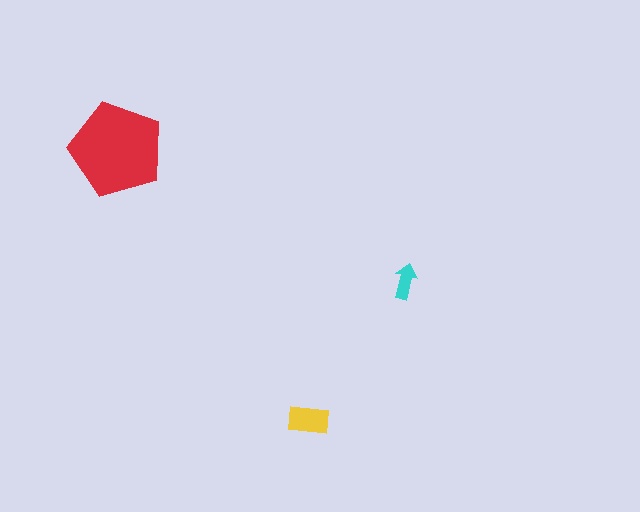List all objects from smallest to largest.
The cyan arrow, the yellow rectangle, the red pentagon.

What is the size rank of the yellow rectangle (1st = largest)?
2nd.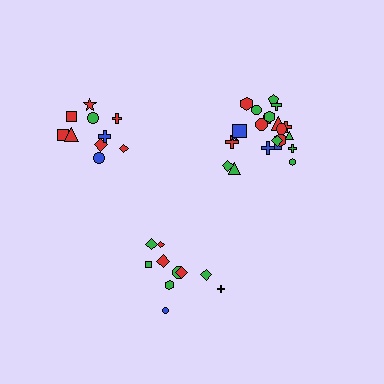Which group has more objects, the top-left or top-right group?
The top-right group.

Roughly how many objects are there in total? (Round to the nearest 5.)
Roughly 40 objects in total.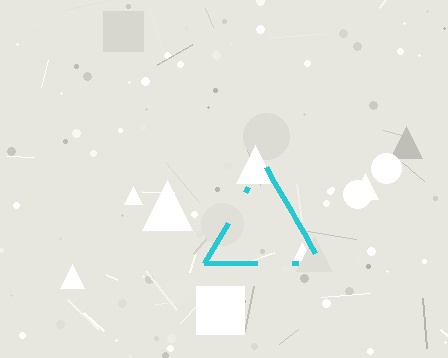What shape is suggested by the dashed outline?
The dashed outline suggests a triangle.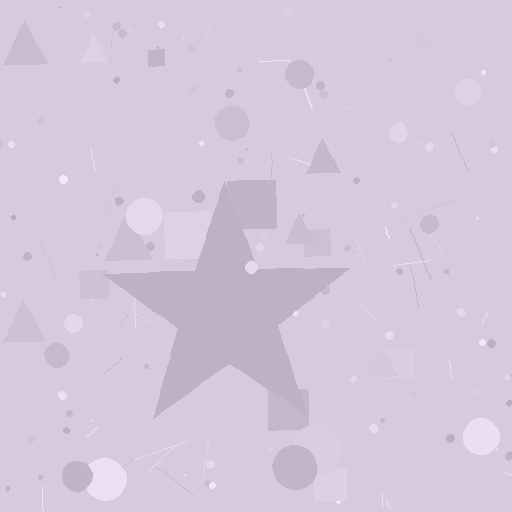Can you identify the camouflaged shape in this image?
The camouflaged shape is a star.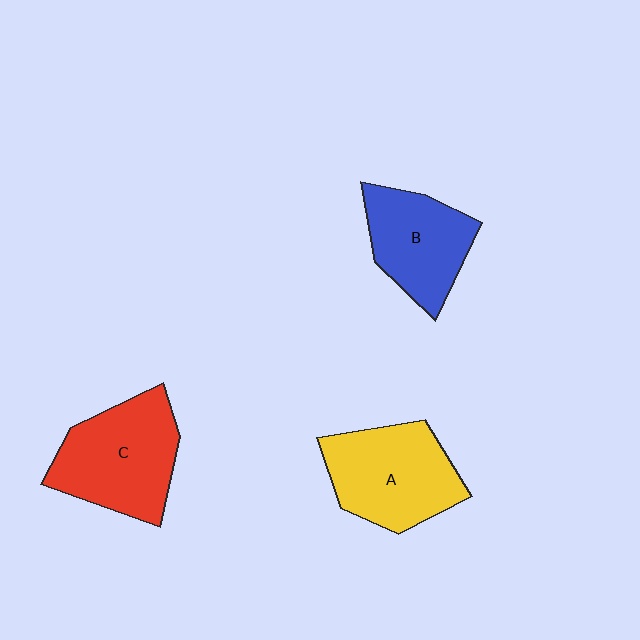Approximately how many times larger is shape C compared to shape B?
Approximately 1.3 times.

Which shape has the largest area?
Shape C (red).